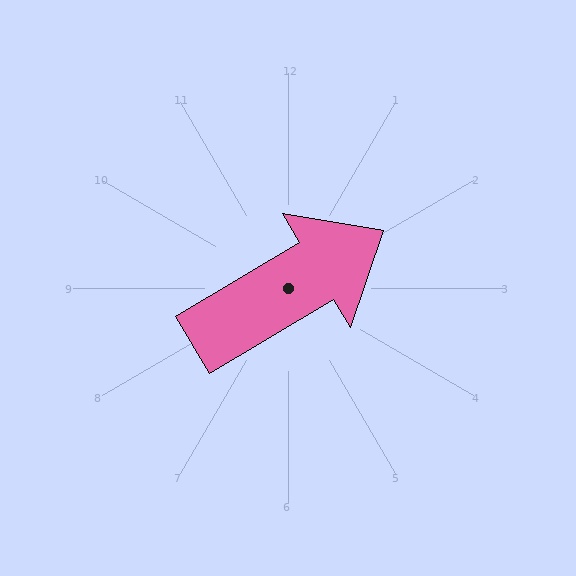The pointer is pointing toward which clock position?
Roughly 2 o'clock.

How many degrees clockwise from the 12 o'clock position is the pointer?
Approximately 59 degrees.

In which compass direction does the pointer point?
Northeast.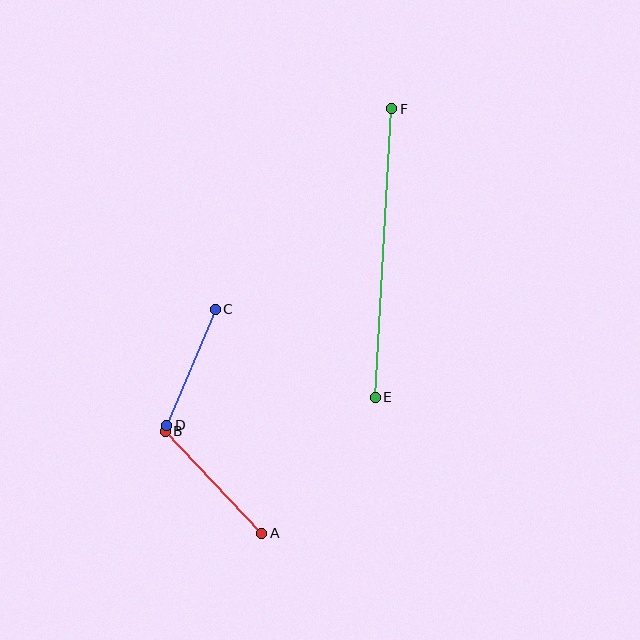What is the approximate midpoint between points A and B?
The midpoint is at approximately (213, 482) pixels.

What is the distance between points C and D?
The distance is approximately 126 pixels.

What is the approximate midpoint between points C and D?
The midpoint is at approximately (191, 367) pixels.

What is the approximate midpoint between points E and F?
The midpoint is at approximately (383, 253) pixels.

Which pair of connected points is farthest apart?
Points E and F are farthest apart.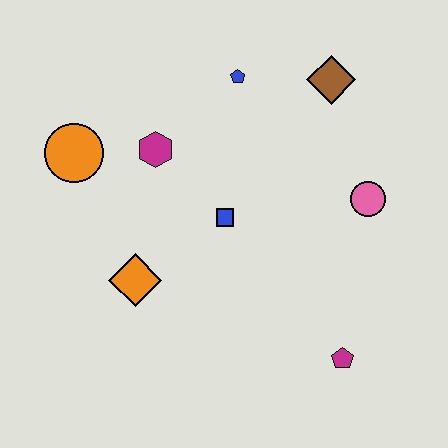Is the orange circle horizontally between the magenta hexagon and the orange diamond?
No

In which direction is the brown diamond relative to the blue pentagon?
The brown diamond is to the right of the blue pentagon.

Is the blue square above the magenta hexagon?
No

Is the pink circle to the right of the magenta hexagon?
Yes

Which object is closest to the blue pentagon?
The brown diamond is closest to the blue pentagon.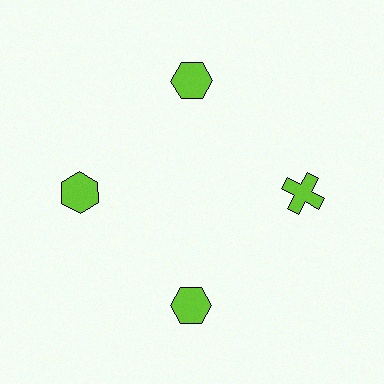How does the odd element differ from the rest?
It has a different shape: cross instead of hexagon.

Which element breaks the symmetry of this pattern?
The lime cross at roughly the 3 o'clock position breaks the symmetry. All other shapes are lime hexagons.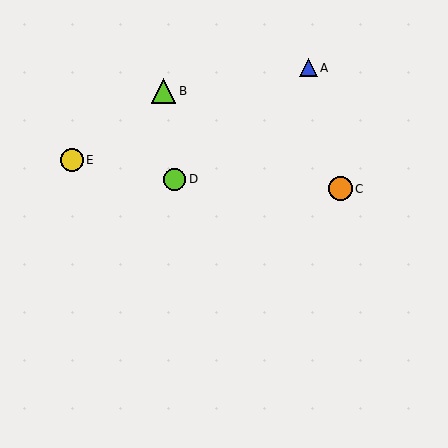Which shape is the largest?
The lime triangle (labeled B) is the largest.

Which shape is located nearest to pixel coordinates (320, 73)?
The blue triangle (labeled A) at (308, 68) is nearest to that location.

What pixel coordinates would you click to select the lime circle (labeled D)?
Click at (175, 179) to select the lime circle D.